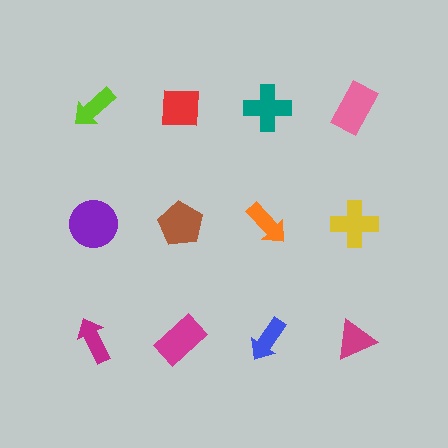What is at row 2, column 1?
A purple circle.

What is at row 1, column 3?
A teal cross.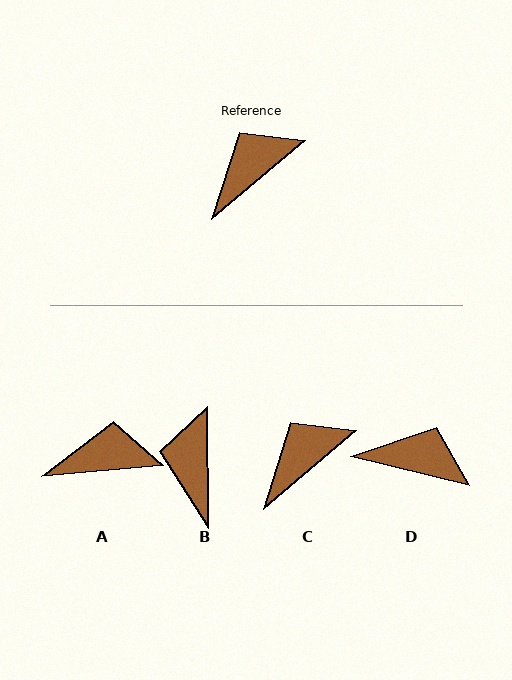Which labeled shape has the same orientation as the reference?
C.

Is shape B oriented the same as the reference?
No, it is off by about 50 degrees.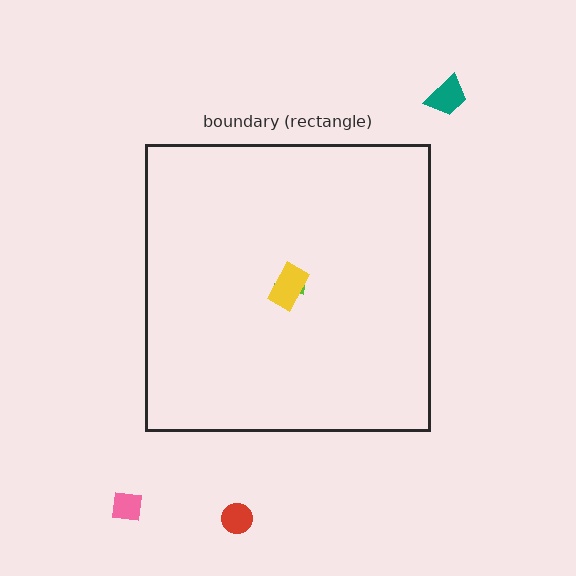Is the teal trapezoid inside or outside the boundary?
Outside.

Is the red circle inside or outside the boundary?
Outside.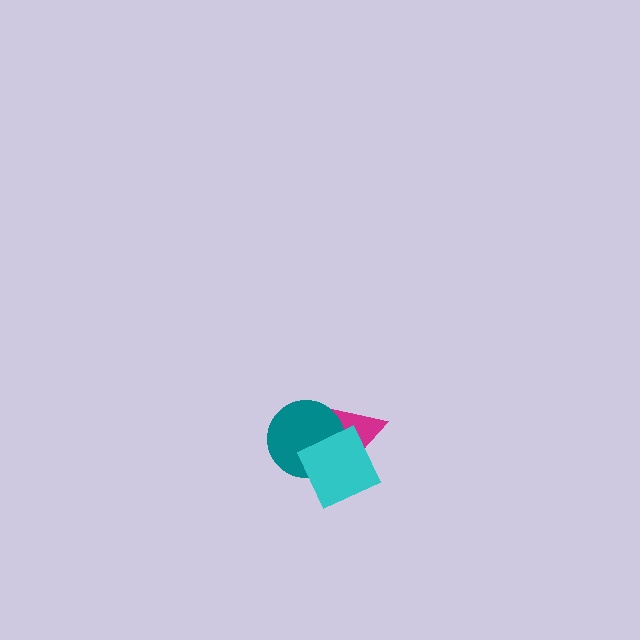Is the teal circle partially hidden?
Yes, it is partially covered by another shape.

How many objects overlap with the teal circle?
2 objects overlap with the teal circle.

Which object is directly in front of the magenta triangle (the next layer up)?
The teal circle is directly in front of the magenta triangle.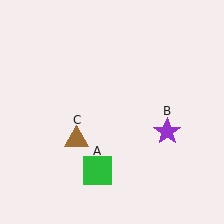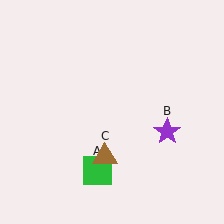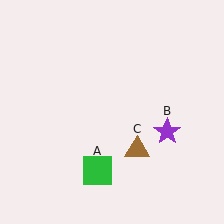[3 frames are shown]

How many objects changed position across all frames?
1 object changed position: brown triangle (object C).